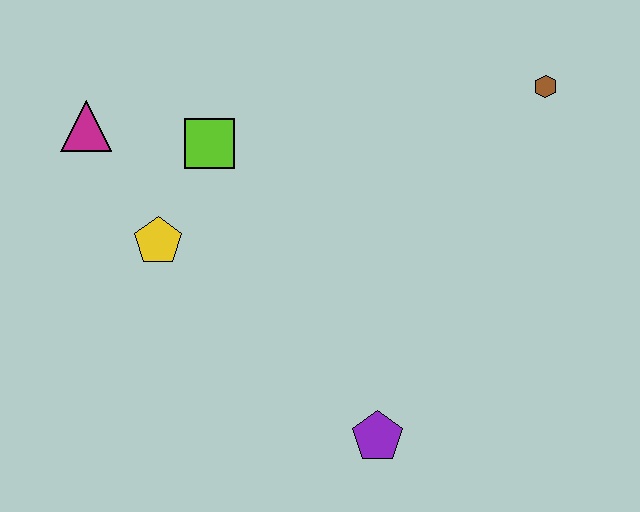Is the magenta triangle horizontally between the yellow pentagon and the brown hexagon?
No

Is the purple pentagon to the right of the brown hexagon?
No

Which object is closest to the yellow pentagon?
The lime square is closest to the yellow pentagon.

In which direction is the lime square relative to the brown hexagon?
The lime square is to the left of the brown hexagon.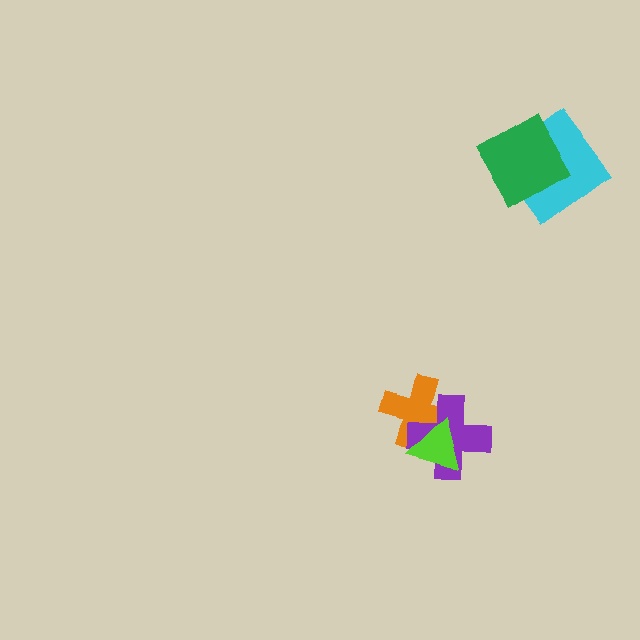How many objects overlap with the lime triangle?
2 objects overlap with the lime triangle.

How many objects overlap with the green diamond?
1 object overlaps with the green diamond.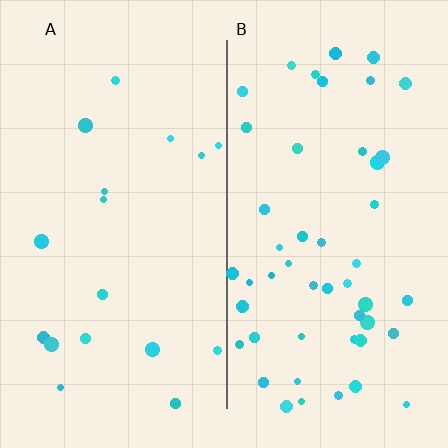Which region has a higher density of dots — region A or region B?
B (the right).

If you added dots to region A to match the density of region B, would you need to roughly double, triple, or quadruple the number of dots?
Approximately triple.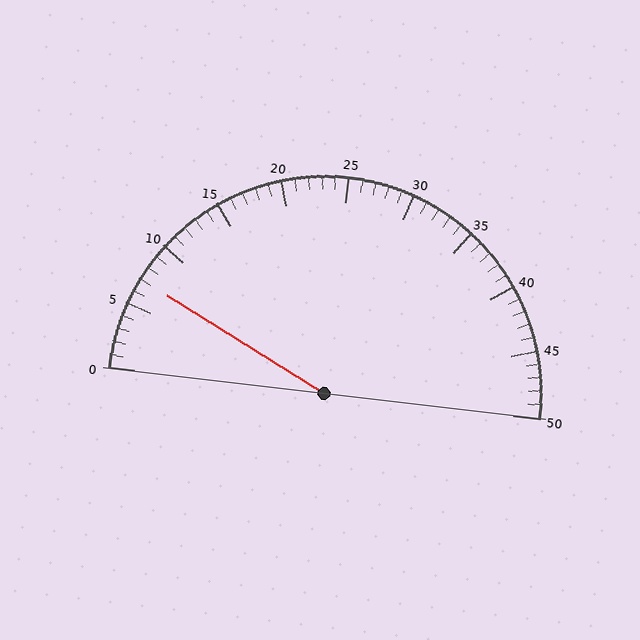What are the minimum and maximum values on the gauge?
The gauge ranges from 0 to 50.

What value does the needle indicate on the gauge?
The needle indicates approximately 7.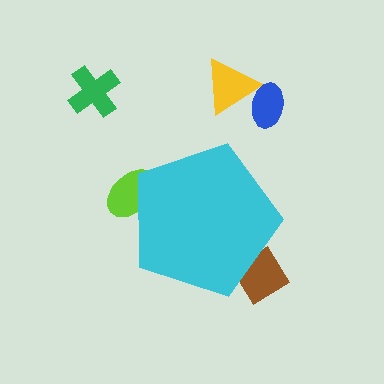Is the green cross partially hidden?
No, the green cross is fully visible.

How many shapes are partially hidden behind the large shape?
2 shapes are partially hidden.